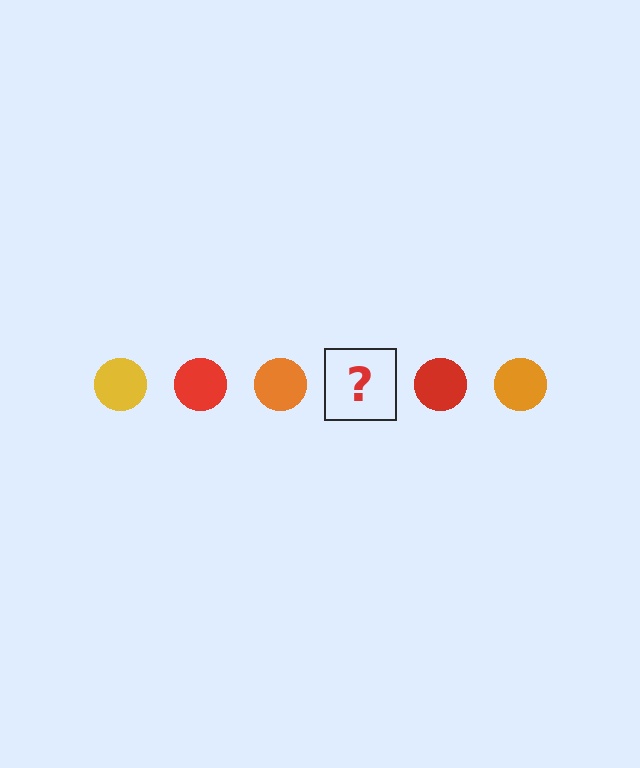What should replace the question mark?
The question mark should be replaced with a yellow circle.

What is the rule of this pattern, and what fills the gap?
The rule is that the pattern cycles through yellow, red, orange circles. The gap should be filled with a yellow circle.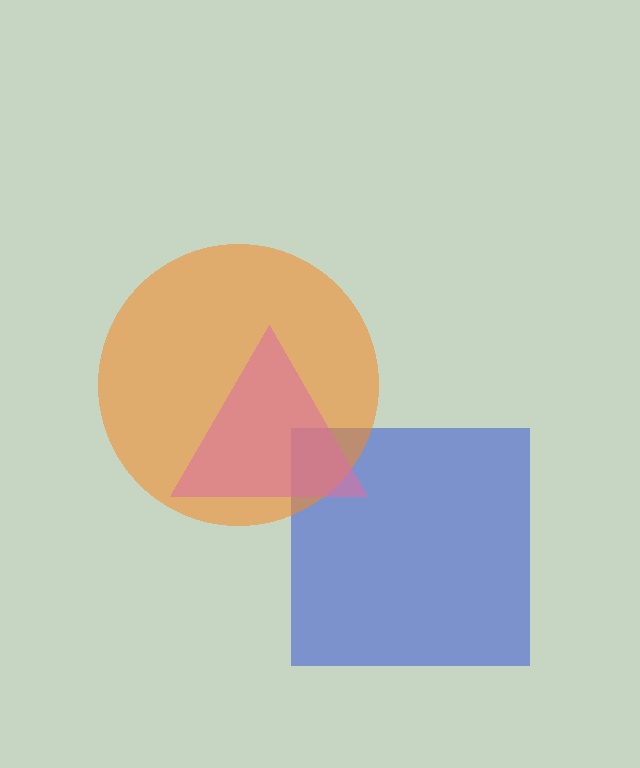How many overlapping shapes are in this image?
There are 3 overlapping shapes in the image.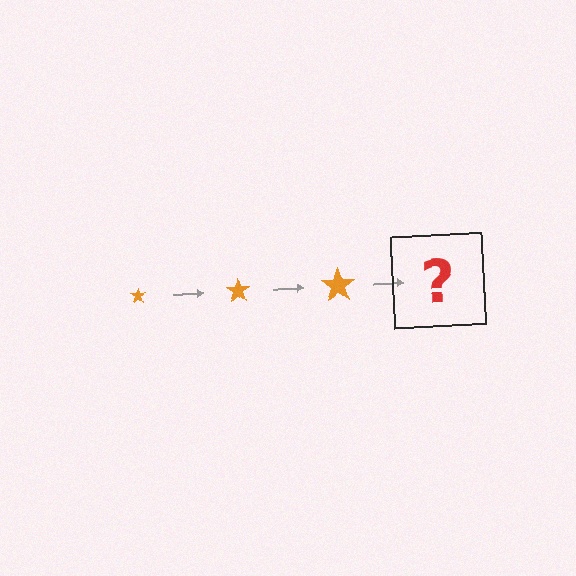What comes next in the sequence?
The next element should be an orange star, larger than the previous one.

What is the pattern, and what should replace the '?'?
The pattern is that the star gets progressively larger each step. The '?' should be an orange star, larger than the previous one.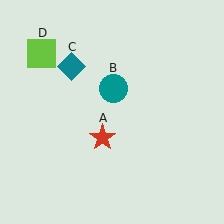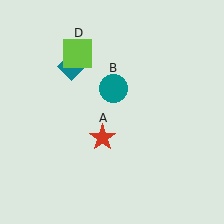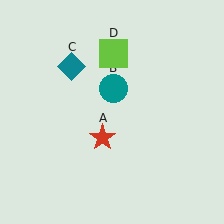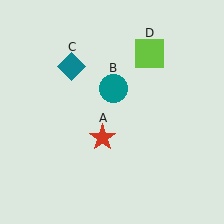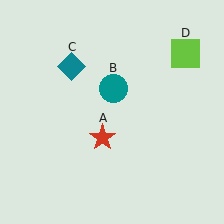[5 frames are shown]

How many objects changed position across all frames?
1 object changed position: lime square (object D).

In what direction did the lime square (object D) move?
The lime square (object D) moved right.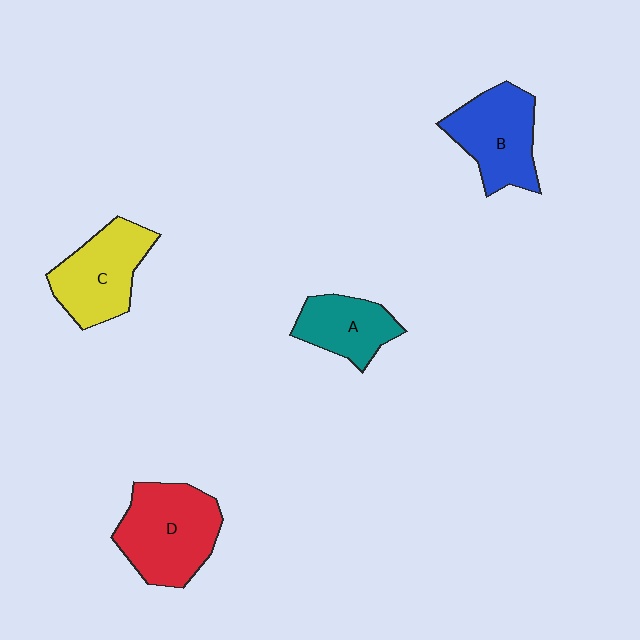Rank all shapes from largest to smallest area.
From largest to smallest: D (red), B (blue), C (yellow), A (teal).